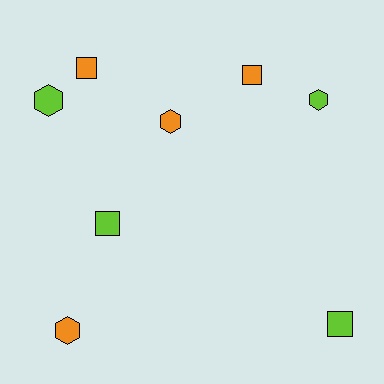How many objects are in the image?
There are 8 objects.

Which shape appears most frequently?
Hexagon, with 4 objects.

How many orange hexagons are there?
There are 2 orange hexagons.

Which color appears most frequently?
Lime, with 4 objects.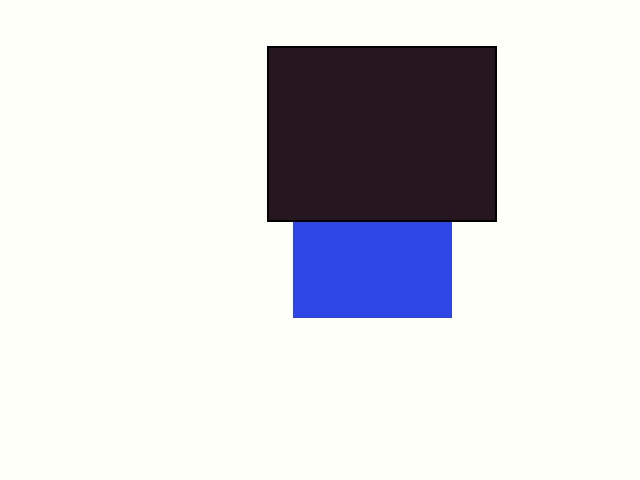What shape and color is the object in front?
The object in front is a black rectangle.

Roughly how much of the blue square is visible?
About half of it is visible (roughly 61%).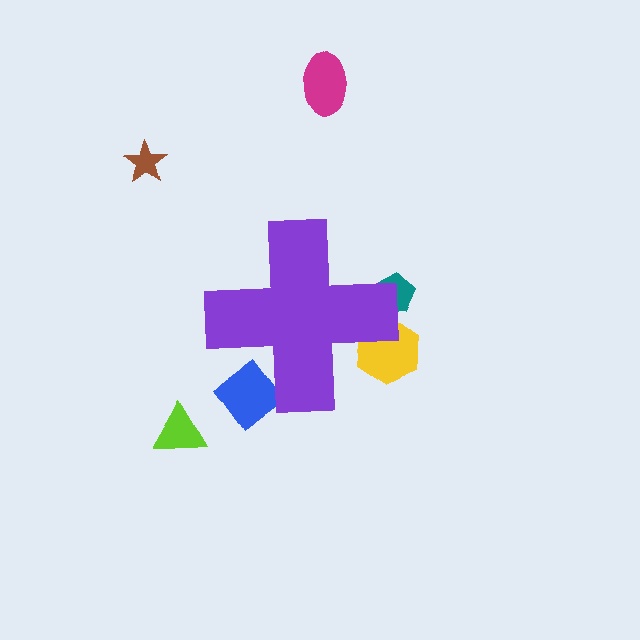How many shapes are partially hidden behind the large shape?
3 shapes are partially hidden.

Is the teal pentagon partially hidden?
Yes, the teal pentagon is partially hidden behind the purple cross.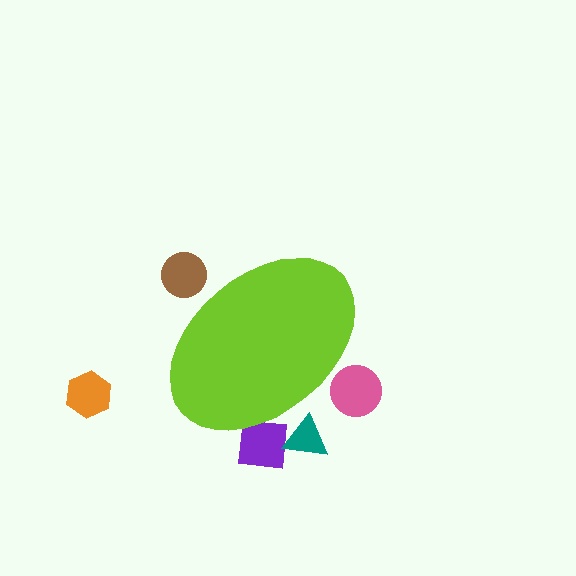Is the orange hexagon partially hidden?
No, the orange hexagon is fully visible.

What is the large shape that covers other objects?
A lime ellipse.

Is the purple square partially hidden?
Yes, the purple square is partially hidden behind the lime ellipse.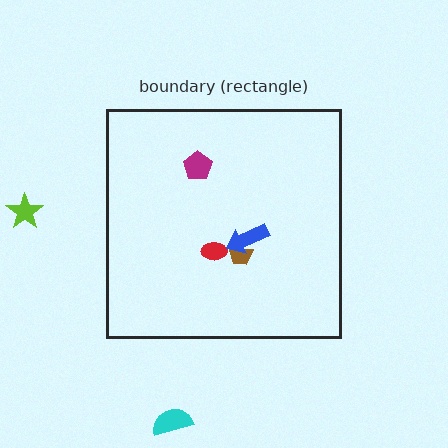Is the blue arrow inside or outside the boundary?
Inside.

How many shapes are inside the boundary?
4 inside, 2 outside.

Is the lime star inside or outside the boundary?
Outside.